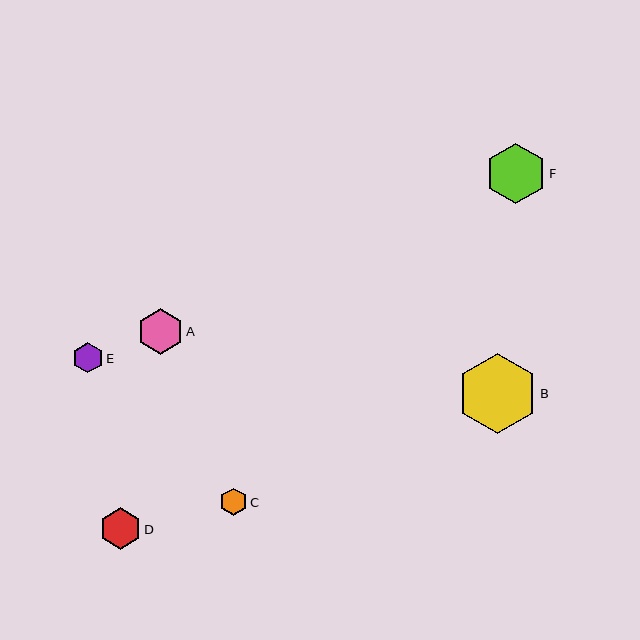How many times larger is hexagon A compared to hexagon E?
Hexagon A is approximately 1.5 times the size of hexagon E.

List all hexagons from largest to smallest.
From largest to smallest: B, F, A, D, E, C.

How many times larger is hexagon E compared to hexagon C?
Hexagon E is approximately 1.1 times the size of hexagon C.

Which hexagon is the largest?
Hexagon B is the largest with a size of approximately 80 pixels.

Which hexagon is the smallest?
Hexagon C is the smallest with a size of approximately 28 pixels.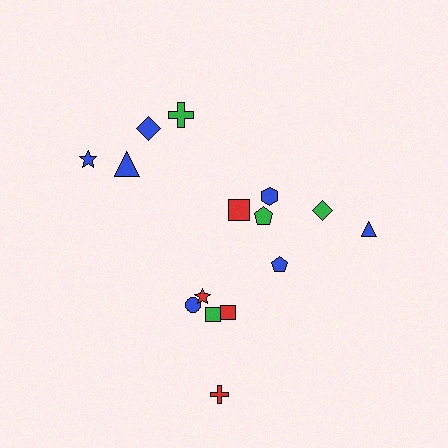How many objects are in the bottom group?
There are 5 objects.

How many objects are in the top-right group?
There are 6 objects.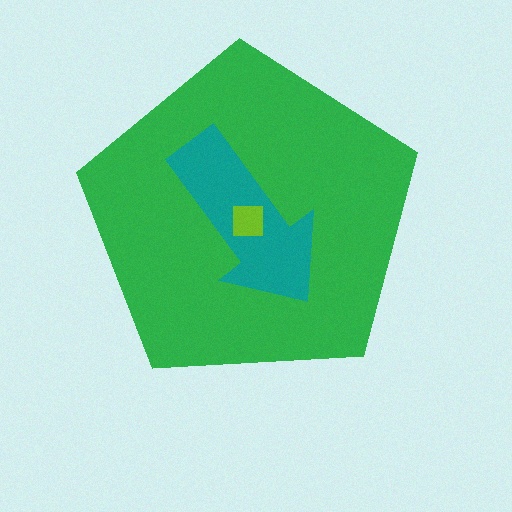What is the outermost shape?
The green pentagon.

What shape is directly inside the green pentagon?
The teal arrow.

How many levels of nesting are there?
3.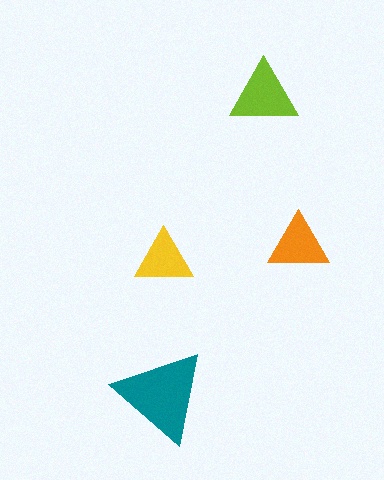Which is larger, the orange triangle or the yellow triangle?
The orange one.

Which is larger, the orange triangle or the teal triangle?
The teal one.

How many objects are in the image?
There are 4 objects in the image.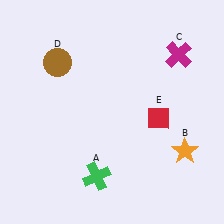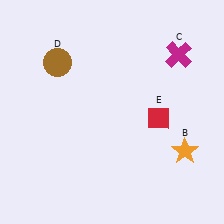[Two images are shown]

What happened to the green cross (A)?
The green cross (A) was removed in Image 2. It was in the bottom-left area of Image 1.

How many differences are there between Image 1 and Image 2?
There is 1 difference between the two images.